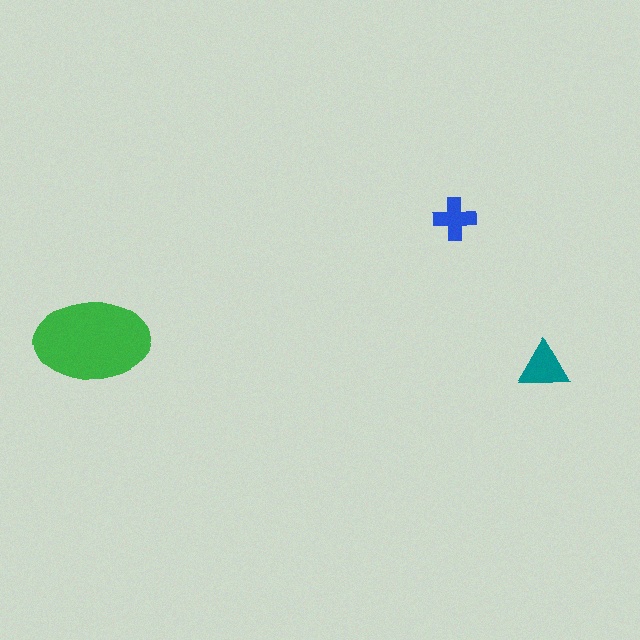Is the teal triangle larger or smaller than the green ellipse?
Smaller.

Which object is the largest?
The green ellipse.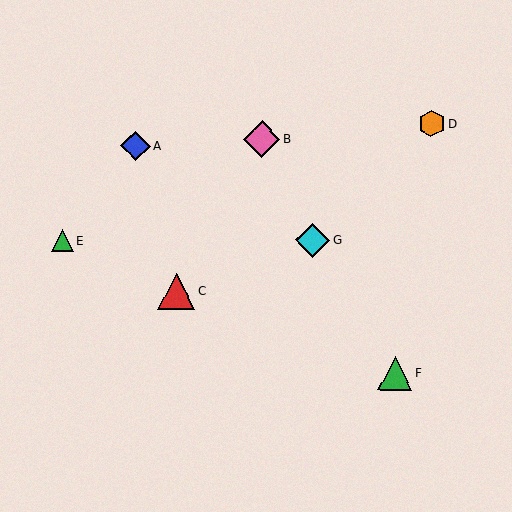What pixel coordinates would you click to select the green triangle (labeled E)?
Click at (63, 240) to select the green triangle E.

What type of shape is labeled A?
Shape A is a blue diamond.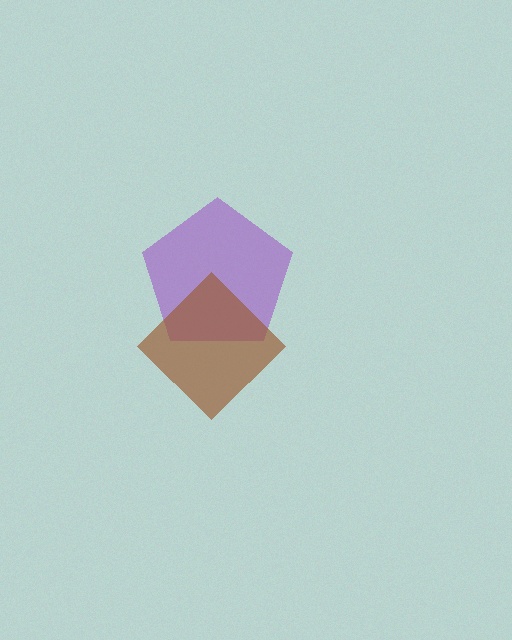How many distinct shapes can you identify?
There are 2 distinct shapes: a purple pentagon, a brown diamond.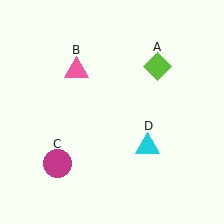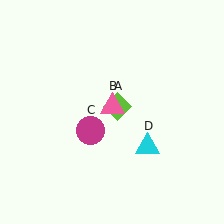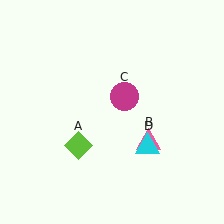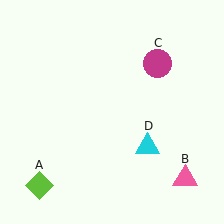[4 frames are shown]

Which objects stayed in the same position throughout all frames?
Cyan triangle (object D) remained stationary.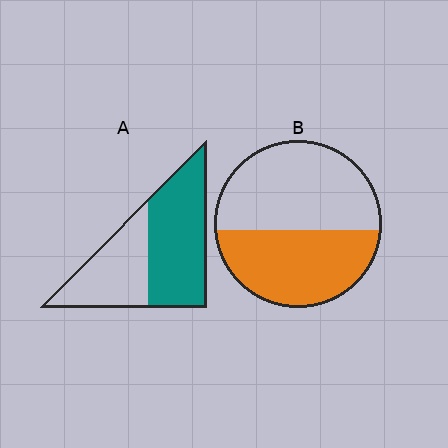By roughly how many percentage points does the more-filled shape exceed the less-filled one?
By roughly 15 percentage points (A over B).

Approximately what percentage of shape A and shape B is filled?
A is approximately 60% and B is approximately 45%.